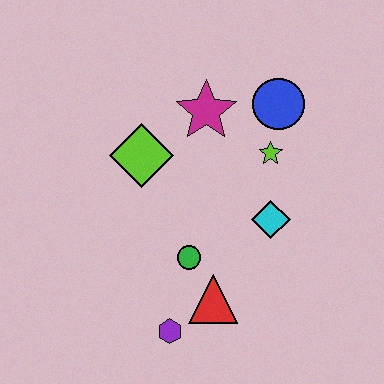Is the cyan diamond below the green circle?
No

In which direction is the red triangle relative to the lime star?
The red triangle is below the lime star.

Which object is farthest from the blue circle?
The purple hexagon is farthest from the blue circle.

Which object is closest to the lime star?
The blue circle is closest to the lime star.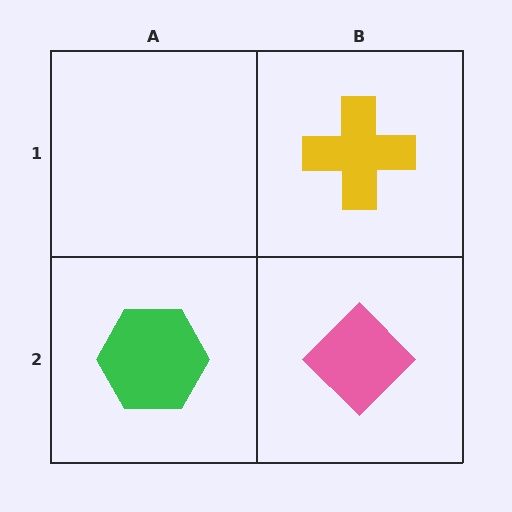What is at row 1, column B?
A yellow cross.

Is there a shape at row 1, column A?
No, that cell is empty.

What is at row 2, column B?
A pink diamond.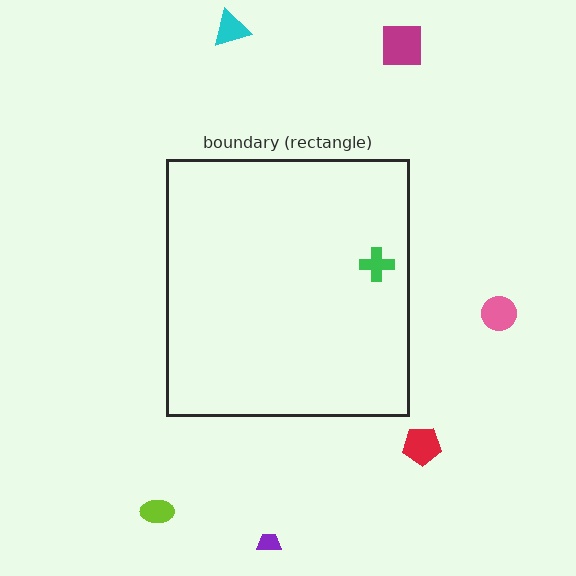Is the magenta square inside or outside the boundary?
Outside.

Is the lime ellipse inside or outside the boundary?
Outside.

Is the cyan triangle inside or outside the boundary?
Outside.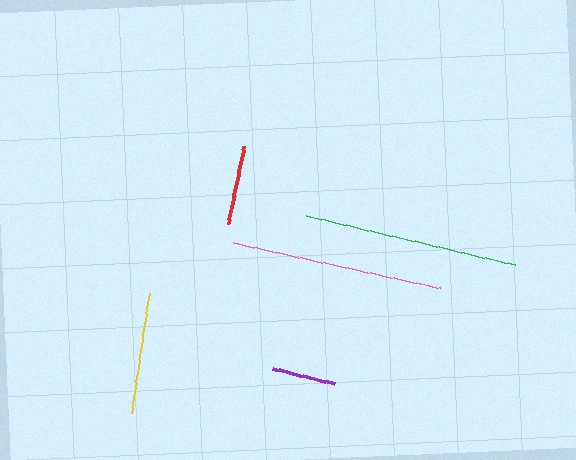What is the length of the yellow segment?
The yellow segment is approximately 120 pixels long.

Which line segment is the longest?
The green line is the longest at approximately 214 pixels.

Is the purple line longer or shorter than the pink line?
The pink line is longer than the purple line.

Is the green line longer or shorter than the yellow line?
The green line is longer than the yellow line.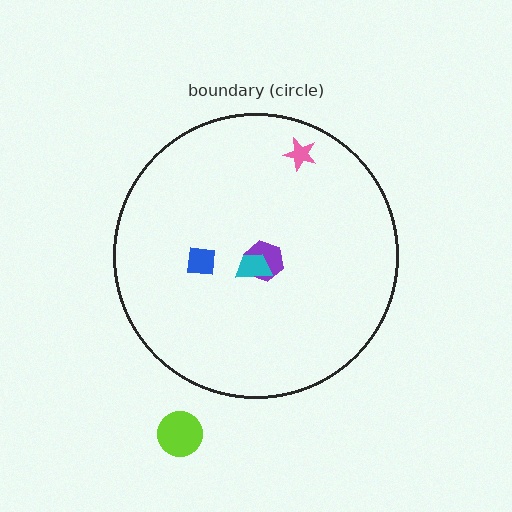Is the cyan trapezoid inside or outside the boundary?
Inside.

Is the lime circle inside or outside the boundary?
Outside.